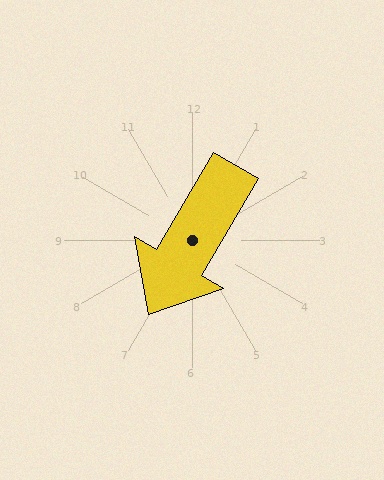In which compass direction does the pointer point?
Southwest.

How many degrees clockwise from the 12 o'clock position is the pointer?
Approximately 210 degrees.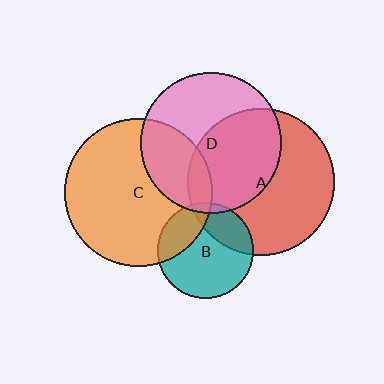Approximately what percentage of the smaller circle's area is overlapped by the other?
Approximately 25%.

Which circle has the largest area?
Circle C (orange).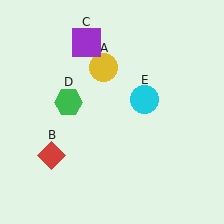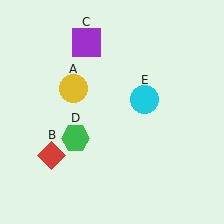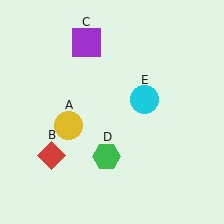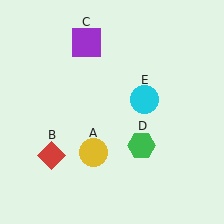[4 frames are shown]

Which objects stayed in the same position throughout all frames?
Red diamond (object B) and purple square (object C) and cyan circle (object E) remained stationary.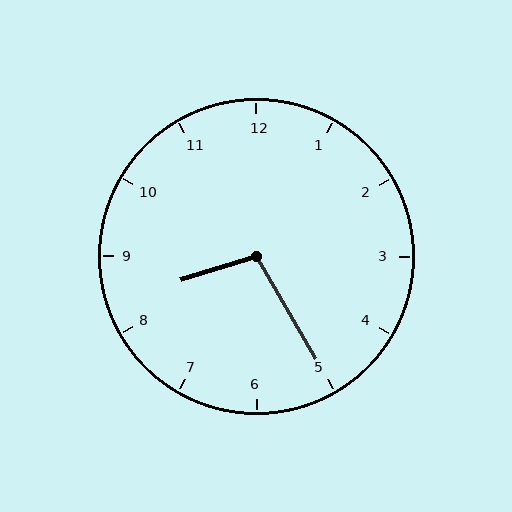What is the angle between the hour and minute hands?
Approximately 102 degrees.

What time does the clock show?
8:25.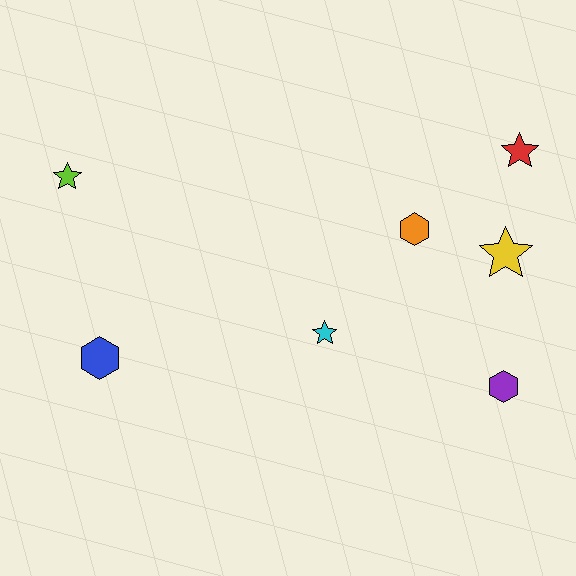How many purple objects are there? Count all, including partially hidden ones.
There is 1 purple object.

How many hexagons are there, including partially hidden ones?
There are 3 hexagons.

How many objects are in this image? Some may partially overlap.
There are 7 objects.